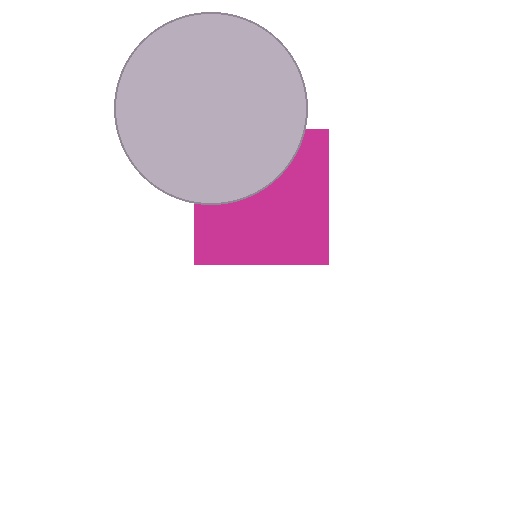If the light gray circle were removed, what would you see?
You would see the complete magenta square.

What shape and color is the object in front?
The object in front is a light gray circle.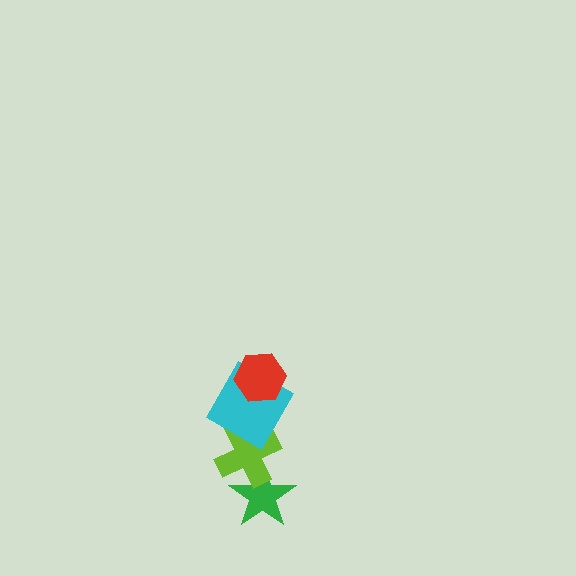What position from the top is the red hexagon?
The red hexagon is 1st from the top.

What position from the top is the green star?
The green star is 4th from the top.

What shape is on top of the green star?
The lime cross is on top of the green star.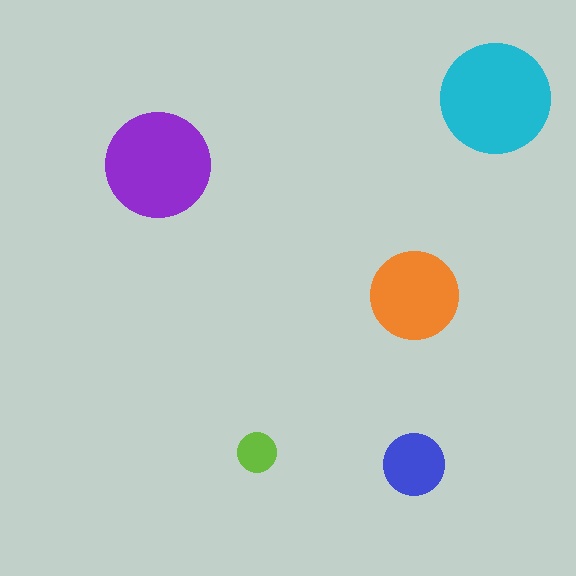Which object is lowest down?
The blue circle is bottommost.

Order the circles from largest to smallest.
the cyan one, the purple one, the orange one, the blue one, the lime one.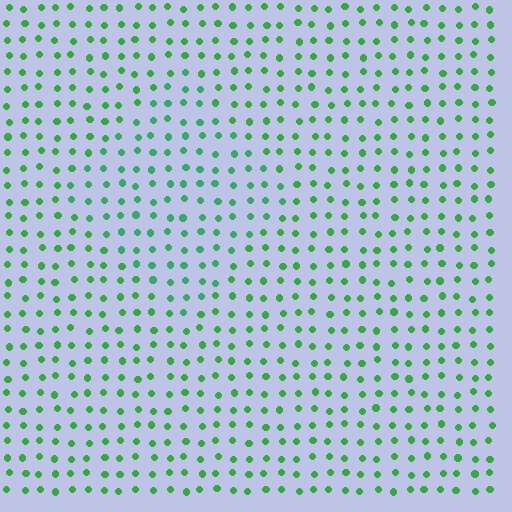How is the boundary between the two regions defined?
The boundary is defined purely by a slight shift in hue (about 24 degrees). Spacing, size, and orientation are identical on both sides.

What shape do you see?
I see a diamond.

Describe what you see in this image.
The image is filled with small green elements in a uniform arrangement. A diamond-shaped region is visible where the elements are tinted to a slightly different hue, forming a subtle color boundary.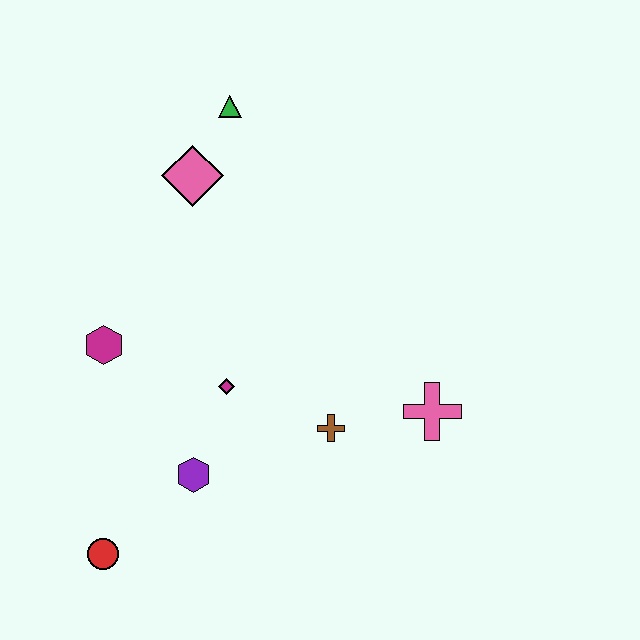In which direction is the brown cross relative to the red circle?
The brown cross is to the right of the red circle.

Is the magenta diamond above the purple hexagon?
Yes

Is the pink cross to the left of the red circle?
No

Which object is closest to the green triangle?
The pink diamond is closest to the green triangle.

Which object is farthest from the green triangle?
The red circle is farthest from the green triangle.